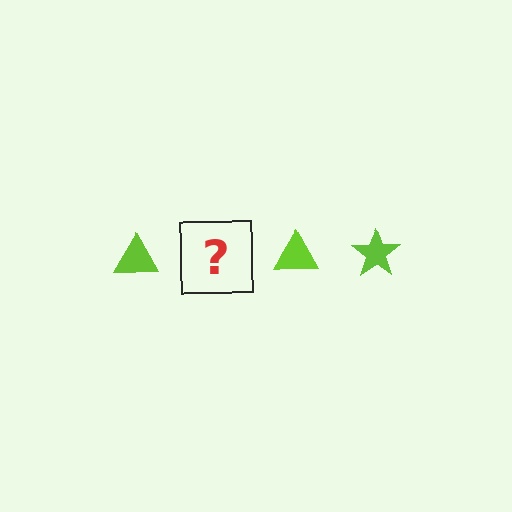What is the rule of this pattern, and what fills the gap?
The rule is that the pattern cycles through triangle, star shapes in lime. The gap should be filled with a lime star.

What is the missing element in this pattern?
The missing element is a lime star.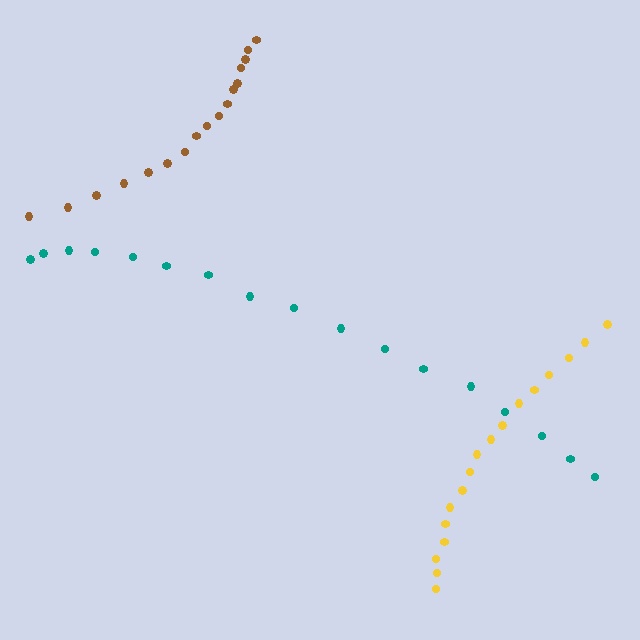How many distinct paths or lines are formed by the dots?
There are 3 distinct paths.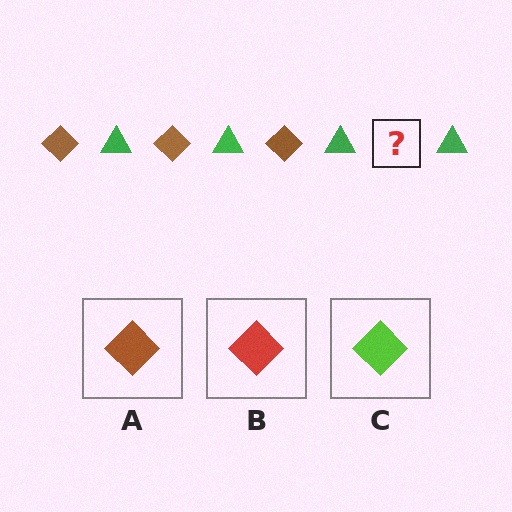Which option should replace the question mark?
Option A.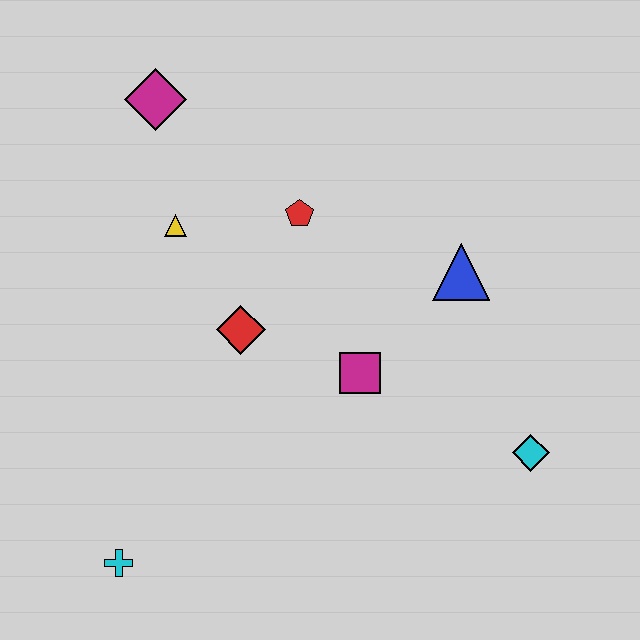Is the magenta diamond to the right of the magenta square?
No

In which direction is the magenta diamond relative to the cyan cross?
The magenta diamond is above the cyan cross.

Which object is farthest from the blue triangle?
The cyan cross is farthest from the blue triangle.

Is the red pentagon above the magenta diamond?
No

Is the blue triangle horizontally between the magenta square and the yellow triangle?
No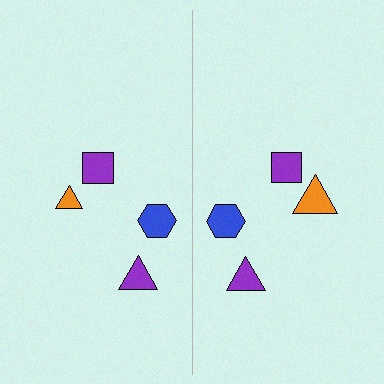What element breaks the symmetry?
The orange triangle on the right side has a different size than its mirror counterpart.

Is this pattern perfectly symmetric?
No, the pattern is not perfectly symmetric. The orange triangle on the right side has a different size than its mirror counterpart.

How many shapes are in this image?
There are 8 shapes in this image.